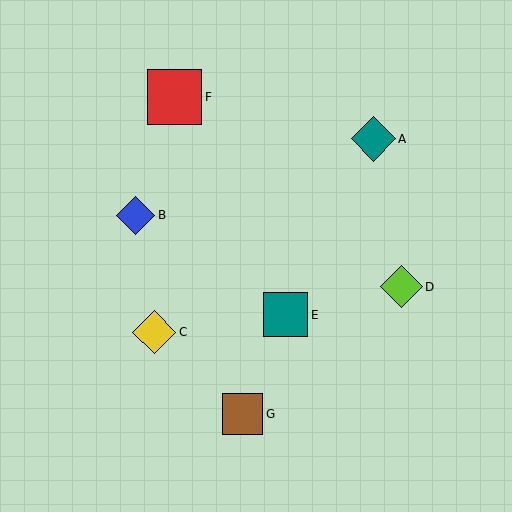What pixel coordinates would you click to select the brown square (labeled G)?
Click at (243, 414) to select the brown square G.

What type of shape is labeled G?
Shape G is a brown square.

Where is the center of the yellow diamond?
The center of the yellow diamond is at (154, 332).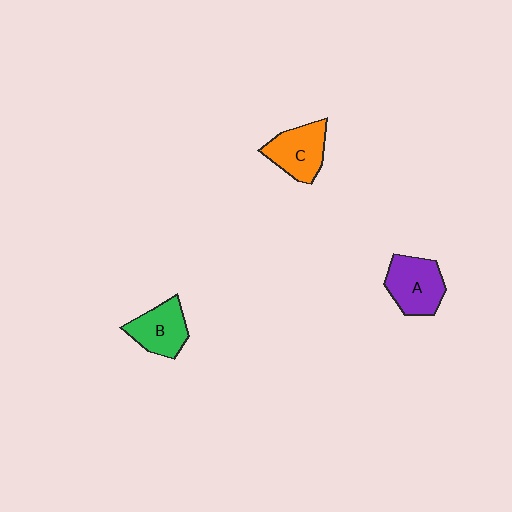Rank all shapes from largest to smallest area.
From largest to smallest: A (purple), C (orange), B (green).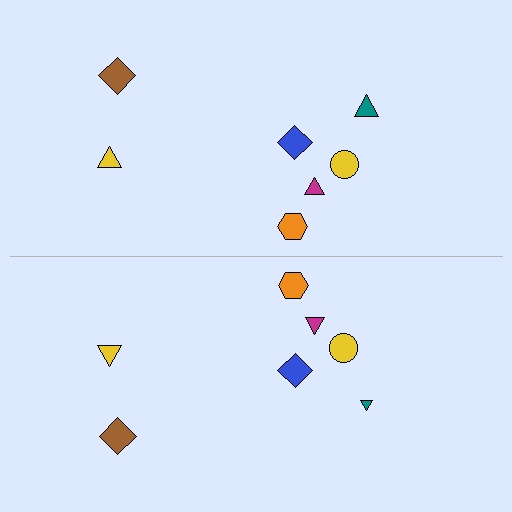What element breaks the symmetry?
The teal triangle on the bottom side has a different size than its mirror counterpart.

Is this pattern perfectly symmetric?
No, the pattern is not perfectly symmetric. The teal triangle on the bottom side has a different size than its mirror counterpart.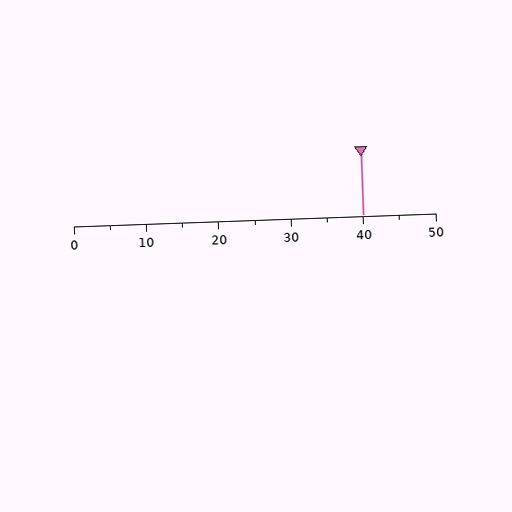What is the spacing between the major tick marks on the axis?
The major ticks are spaced 10 apart.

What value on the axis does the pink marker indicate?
The marker indicates approximately 40.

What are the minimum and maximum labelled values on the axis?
The axis runs from 0 to 50.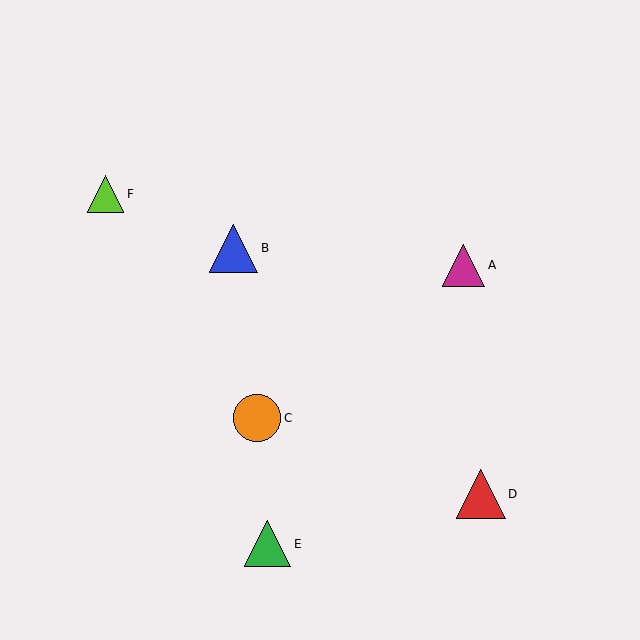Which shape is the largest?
The red triangle (labeled D) is the largest.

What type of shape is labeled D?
Shape D is a red triangle.